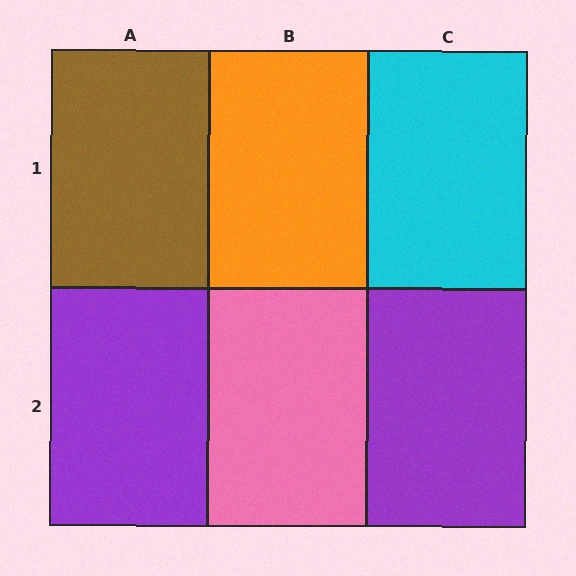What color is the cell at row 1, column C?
Cyan.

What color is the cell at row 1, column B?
Orange.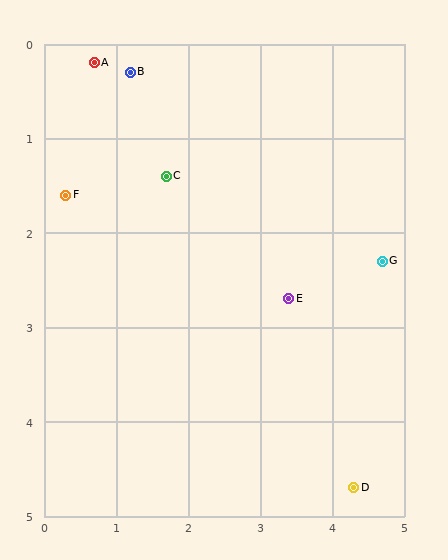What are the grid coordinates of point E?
Point E is at approximately (3.4, 2.7).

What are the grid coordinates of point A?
Point A is at approximately (0.7, 0.2).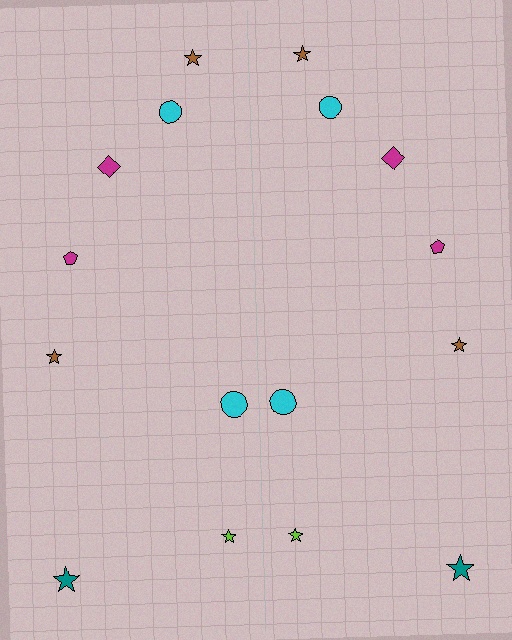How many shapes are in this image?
There are 16 shapes in this image.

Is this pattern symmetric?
Yes, this pattern has bilateral (reflection) symmetry.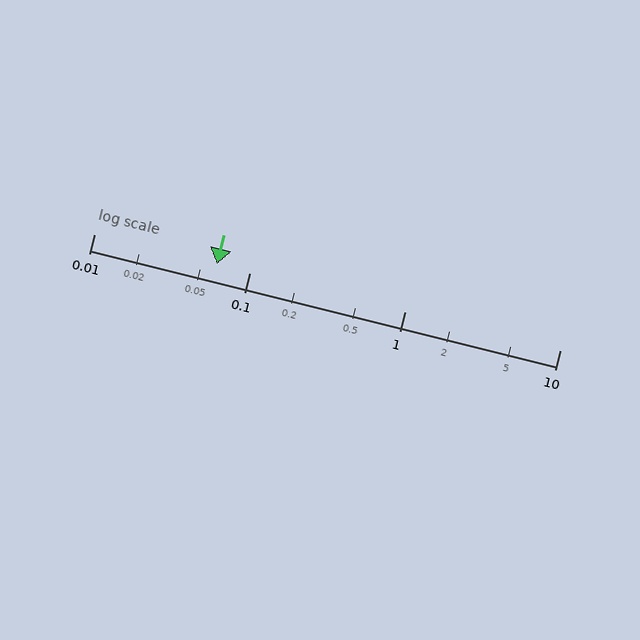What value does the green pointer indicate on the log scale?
The pointer indicates approximately 0.062.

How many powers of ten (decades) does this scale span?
The scale spans 3 decades, from 0.01 to 10.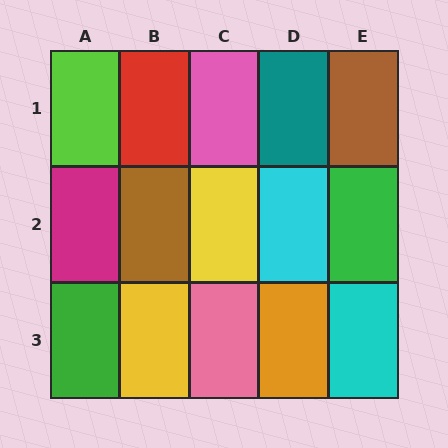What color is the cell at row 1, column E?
Brown.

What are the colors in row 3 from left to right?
Green, yellow, pink, orange, cyan.